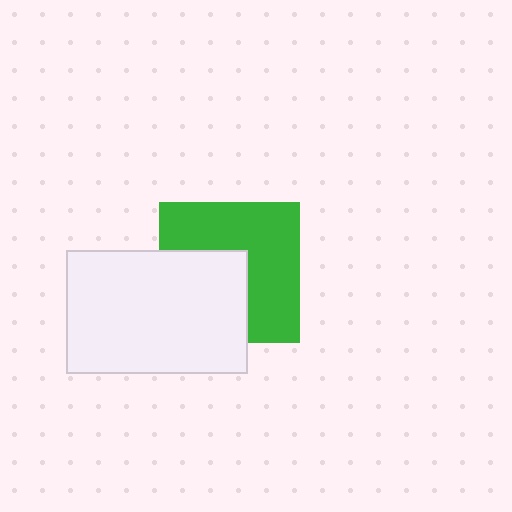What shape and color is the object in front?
The object in front is a white rectangle.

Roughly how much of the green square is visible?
About half of it is visible (roughly 58%).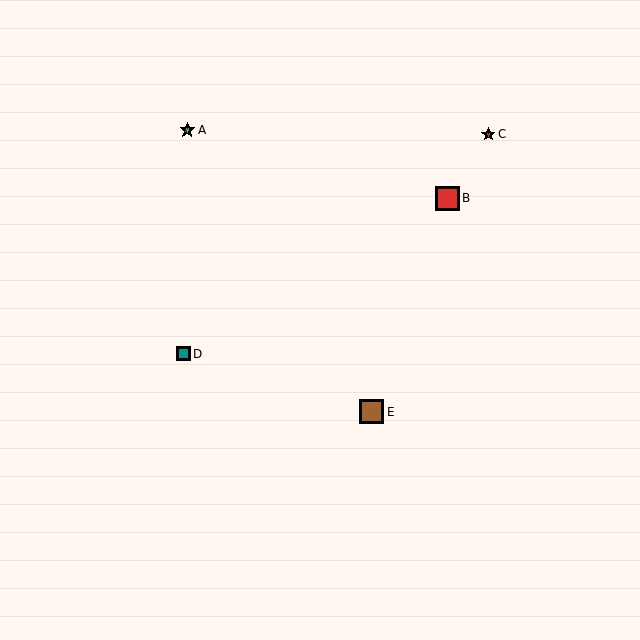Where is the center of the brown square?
The center of the brown square is at (372, 412).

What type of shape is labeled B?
Shape B is a red square.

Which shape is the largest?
The brown square (labeled E) is the largest.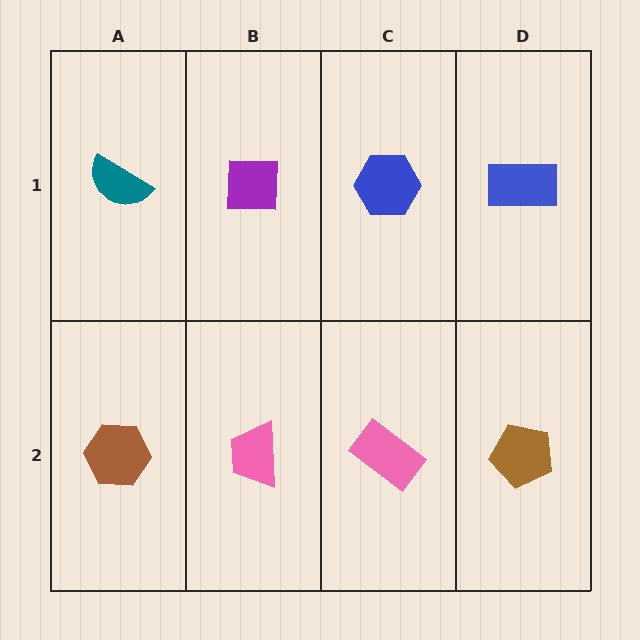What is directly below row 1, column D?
A brown pentagon.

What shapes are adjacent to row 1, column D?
A brown pentagon (row 2, column D), a blue hexagon (row 1, column C).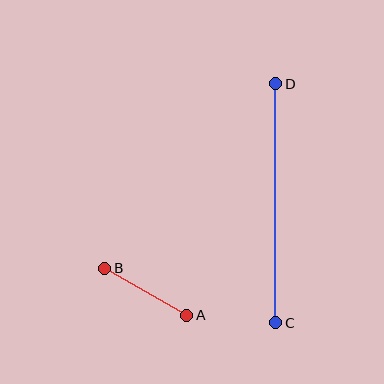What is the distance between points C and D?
The distance is approximately 239 pixels.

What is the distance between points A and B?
The distance is approximately 94 pixels.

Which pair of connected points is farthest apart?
Points C and D are farthest apart.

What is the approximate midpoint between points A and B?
The midpoint is at approximately (146, 292) pixels.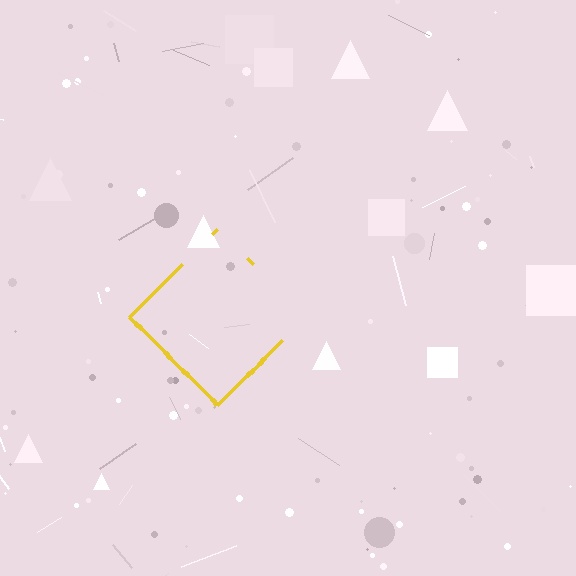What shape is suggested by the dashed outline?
The dashed outline suggests a diamond.